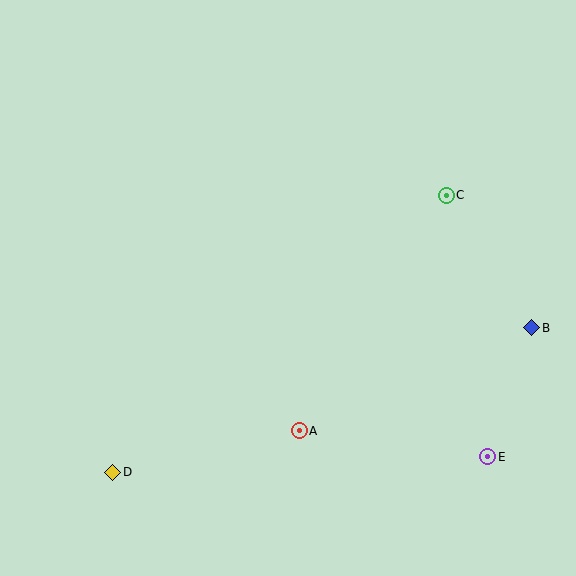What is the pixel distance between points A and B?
The distance between A and B is 254 pixels.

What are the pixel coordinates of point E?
Point E is at (488, 457).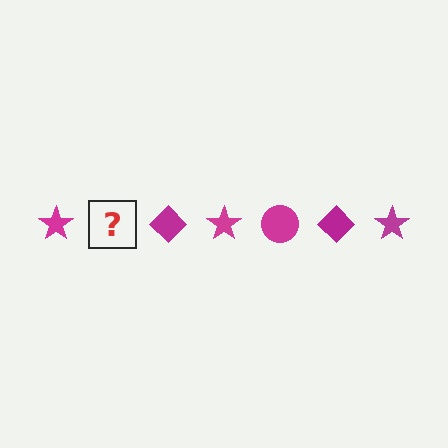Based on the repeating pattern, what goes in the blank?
The blank should be a magenta circle.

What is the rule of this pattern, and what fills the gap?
The rule is that the pattern cycles through star, circle, diamond shapes in magenta. The gap should be filled with a magenta circle.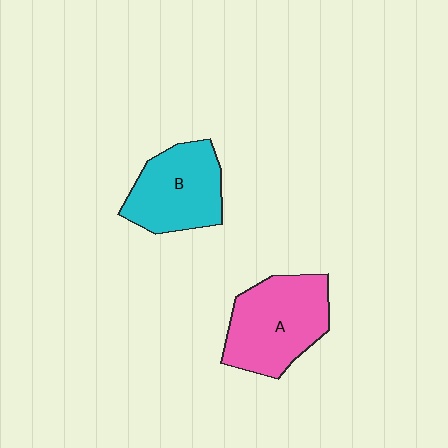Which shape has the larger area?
Shape A (pink).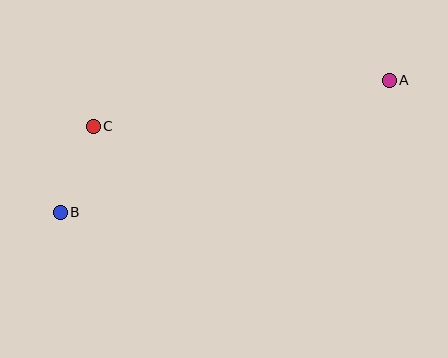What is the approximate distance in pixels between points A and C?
The distance between A and C is approximately 299 pixels.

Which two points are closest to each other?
Points B and C are closest to each other.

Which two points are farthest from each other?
Points A and B are farthest from each other.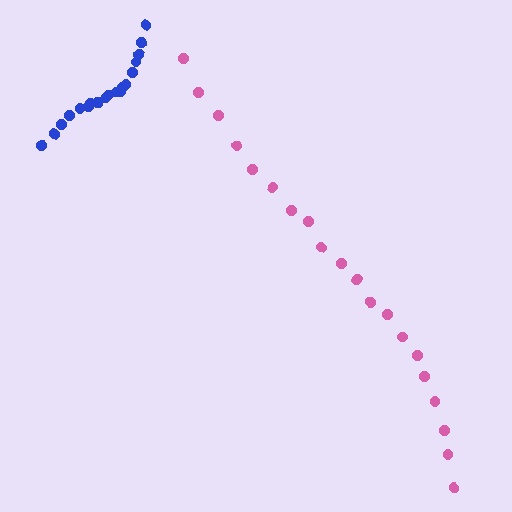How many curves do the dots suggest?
There are 2 distinct paths.